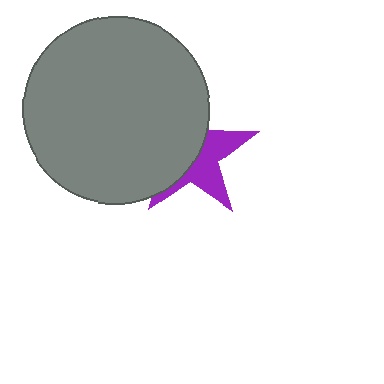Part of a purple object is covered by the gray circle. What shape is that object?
It is a star.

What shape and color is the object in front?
The object in front is a gray circle.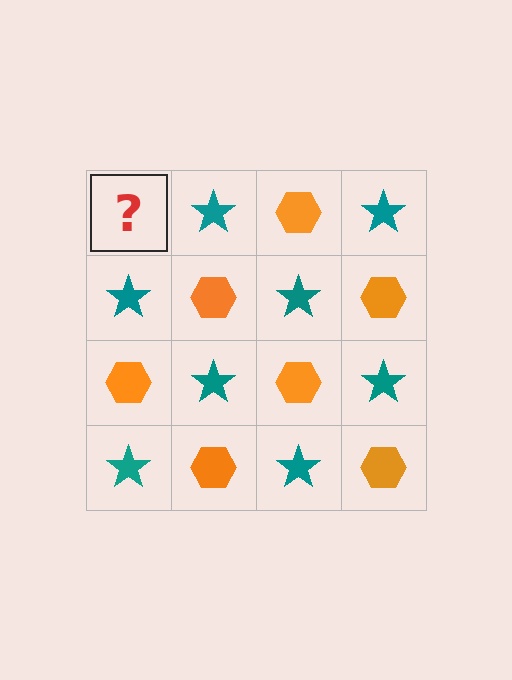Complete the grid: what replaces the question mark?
The question mark should be replaced with an orange hexagon.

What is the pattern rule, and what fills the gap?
The rule is that it alternates orange hexagon and teal star in a checkerboard pattern. The gap should be filled with an orange hexagon.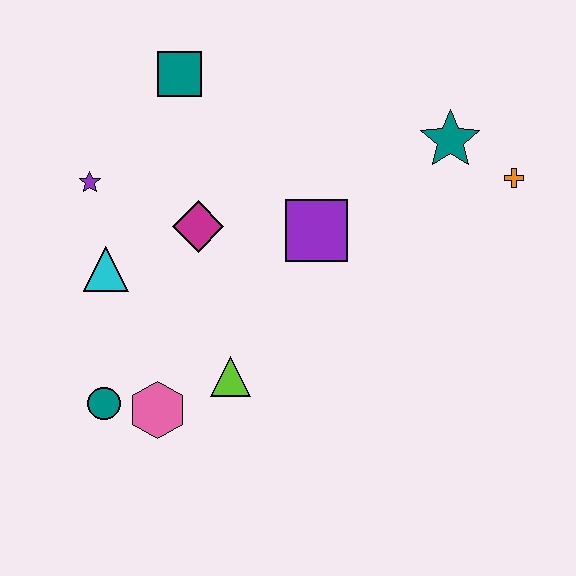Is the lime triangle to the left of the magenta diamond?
No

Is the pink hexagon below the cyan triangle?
Yes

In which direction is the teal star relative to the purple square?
The teal star is to the right of the purple square.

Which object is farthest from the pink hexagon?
The orange cross is farthest from the pink hexagon.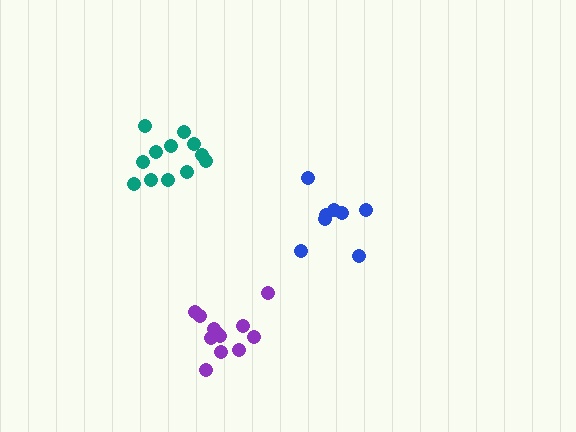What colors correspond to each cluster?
The clusters are colored: blue, purple, teal.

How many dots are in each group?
Group 1: 8 dots, Group 2: 12 dots, Group 3: 12 dots (32 total).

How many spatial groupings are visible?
There are 3 spatial groupings.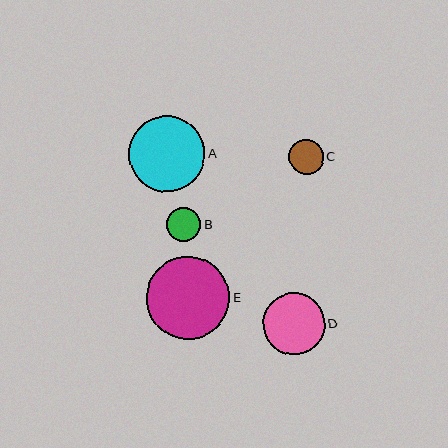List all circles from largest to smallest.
From largest to smallest: E, A, D, C, B.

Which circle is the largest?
Circle E is the largest with a size of approximately 83 pixels.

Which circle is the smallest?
Circle B is the smallest with a size of approximately 34 pixels.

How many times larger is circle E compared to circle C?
Circle E is approximately 2.3 times the size of circle C.